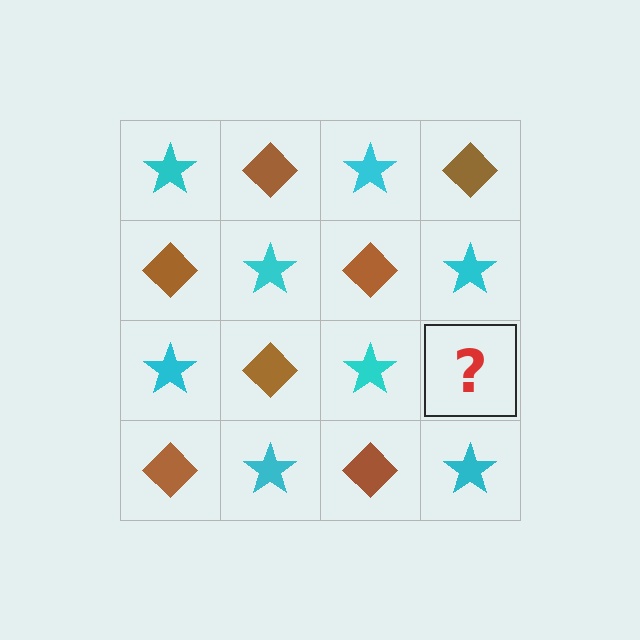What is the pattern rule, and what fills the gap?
The rule is that it alternates cyan star and brown diamond in a checkerboard pattern. The gap should be filled with a brown diamond.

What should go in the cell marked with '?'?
The missing cell should contain a brown diamond.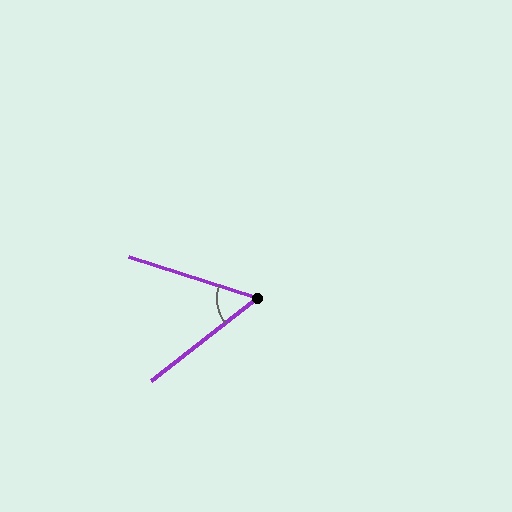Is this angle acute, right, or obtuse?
It is acute.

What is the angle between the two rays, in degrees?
Approximately 56 degrees.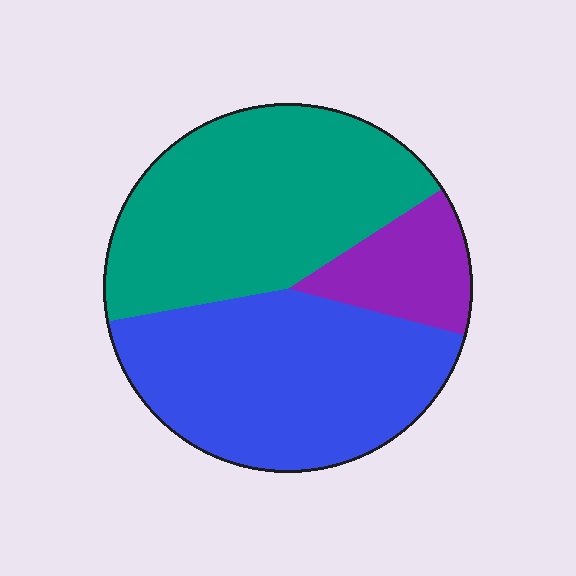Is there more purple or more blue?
Blue.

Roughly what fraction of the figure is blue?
Blue takes up about two fifths (2/5) of the figure.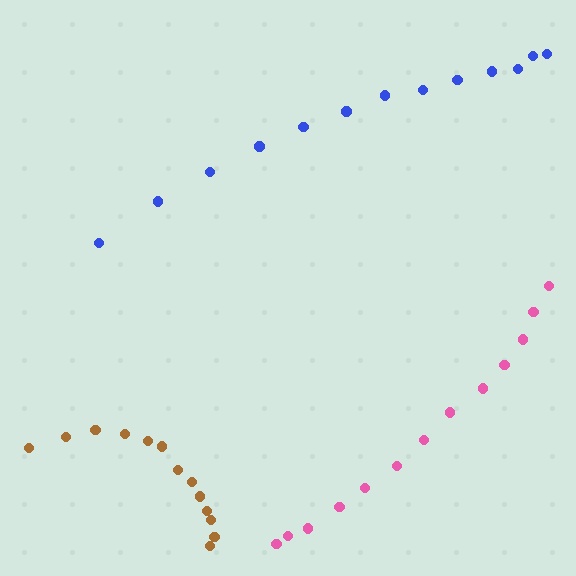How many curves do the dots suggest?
There are 3 distinct paths.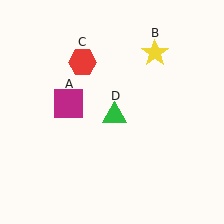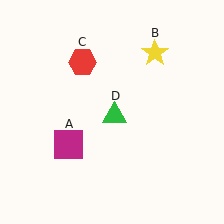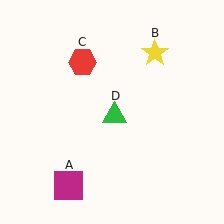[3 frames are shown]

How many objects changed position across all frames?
1 object changed position: magenta square (object A).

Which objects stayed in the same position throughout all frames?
Yellow star (object B) and red hexagon (object C) and green triangle (object D) remained stationary.